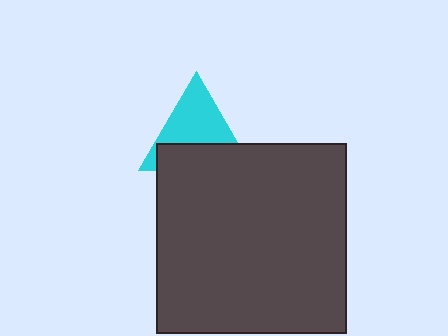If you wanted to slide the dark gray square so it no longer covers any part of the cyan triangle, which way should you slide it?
Slide it down — that is the most direct way to separate the two shapes.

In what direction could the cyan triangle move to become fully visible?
The cyan triangle could move up. That would shift it out from behind the dark gray square entirely.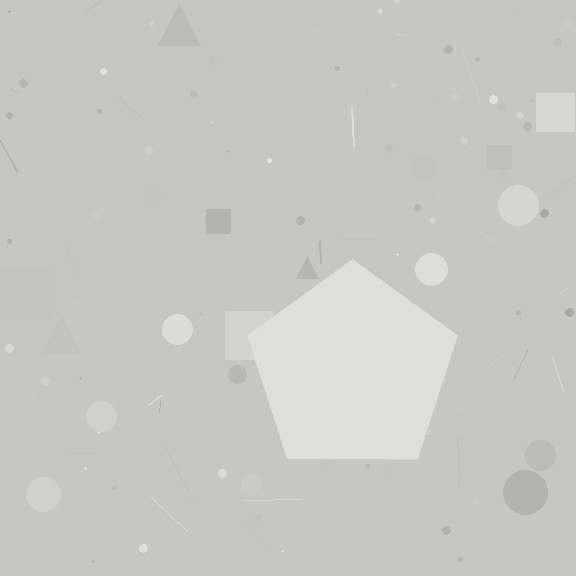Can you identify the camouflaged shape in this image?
The camouflaged shape is a pentagon.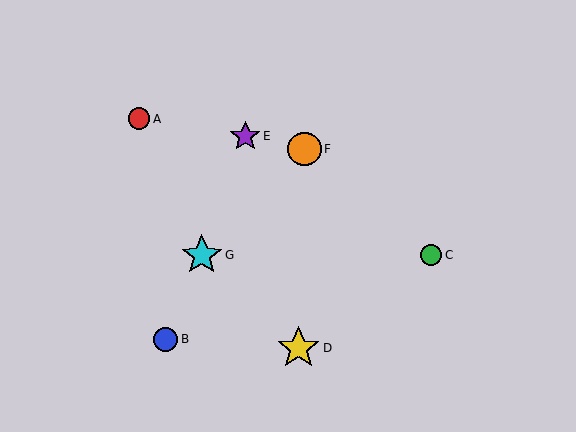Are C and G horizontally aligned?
Yes, both are at y≈255.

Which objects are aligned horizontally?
Objects C, G are aligned horizontally.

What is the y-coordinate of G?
Object G is at y≈255.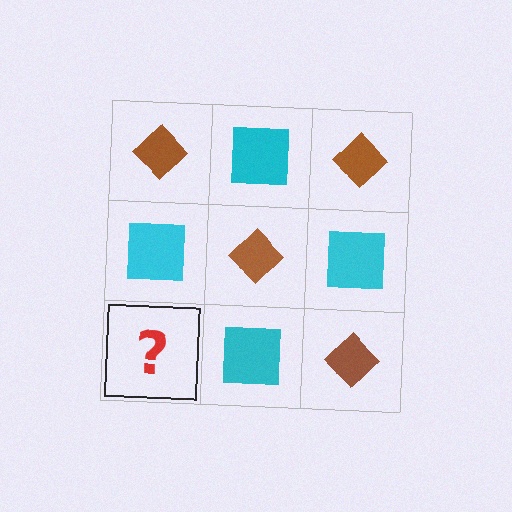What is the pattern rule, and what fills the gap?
The rule is that it alternates brown diamond and cyan square in a checkerboard pattern. The gap should be filled with a brown diamond.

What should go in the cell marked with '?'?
The missing cell should contain a brown diamond.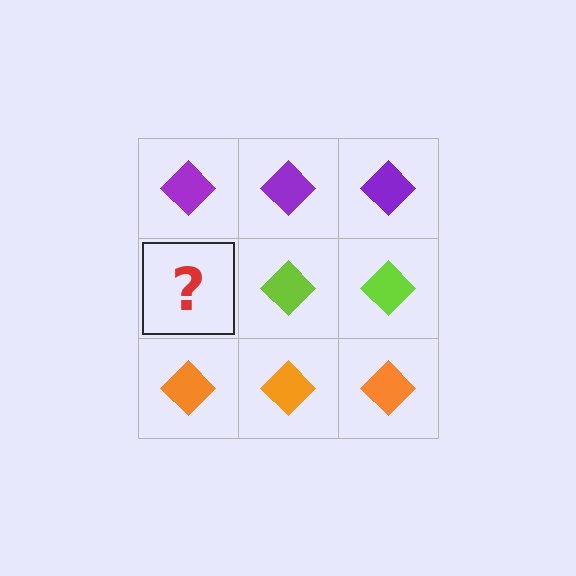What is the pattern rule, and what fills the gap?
The rule is that each row has a consistent color. The gap should be filled with a lime diamond.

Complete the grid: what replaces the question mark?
The question mark should be replaced with a lime diamond.